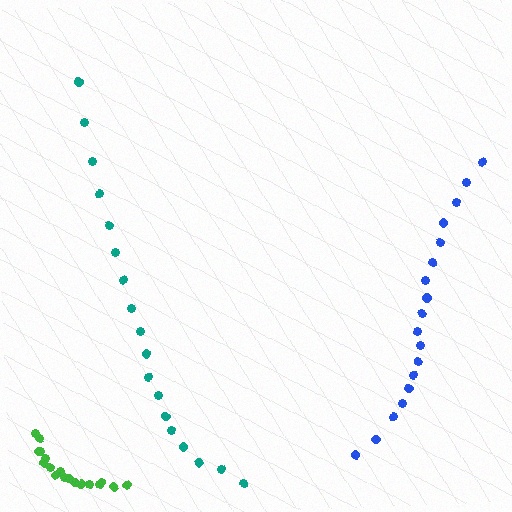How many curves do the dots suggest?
There are 3 distinct paths.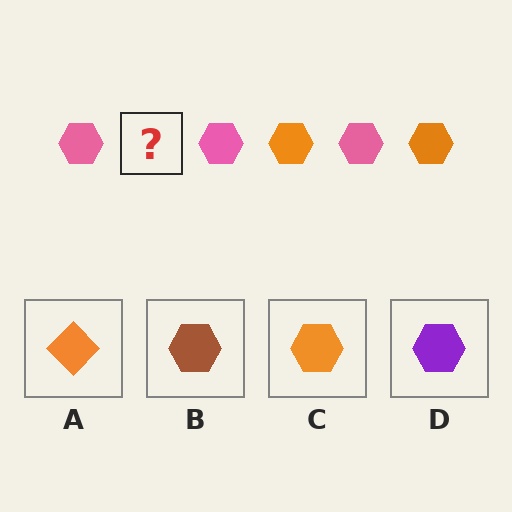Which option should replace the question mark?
Option C.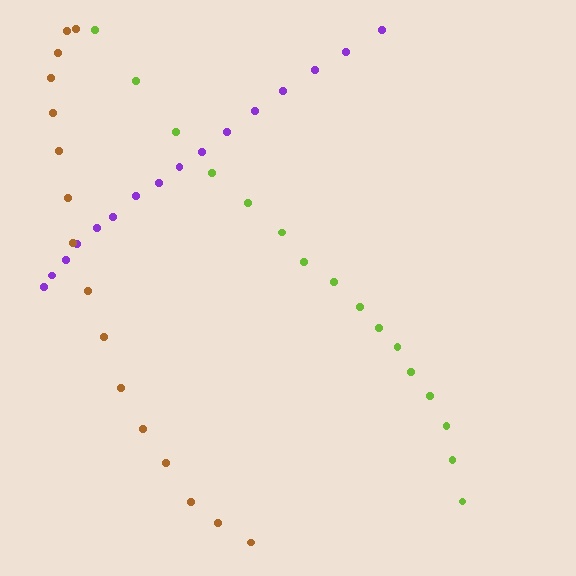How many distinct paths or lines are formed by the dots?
There are 3 distinct paths.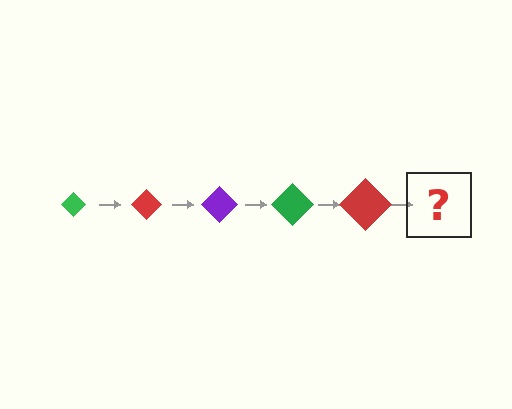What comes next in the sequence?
The next element should be a purple diamond, larger than the previous one.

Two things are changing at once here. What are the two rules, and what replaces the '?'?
The two rules are that the diamond grows larger each step and the color cycles through green, red, and purple. The '?' should be a purple diamond, larger than the previous one.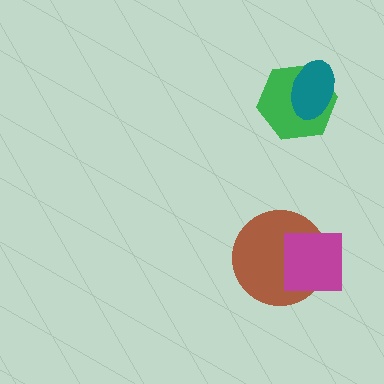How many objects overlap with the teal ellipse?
1 object overlaps with the teal ellipse.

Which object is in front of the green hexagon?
The teal ellipse is in front of the green hexagon.